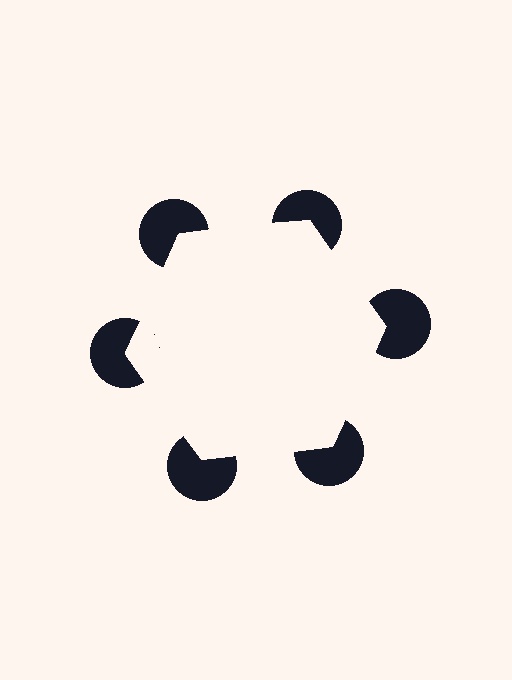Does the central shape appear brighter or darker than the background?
It typically appears slightly brighter than the background, even though no actual brightness change is drawn.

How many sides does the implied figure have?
6 sides.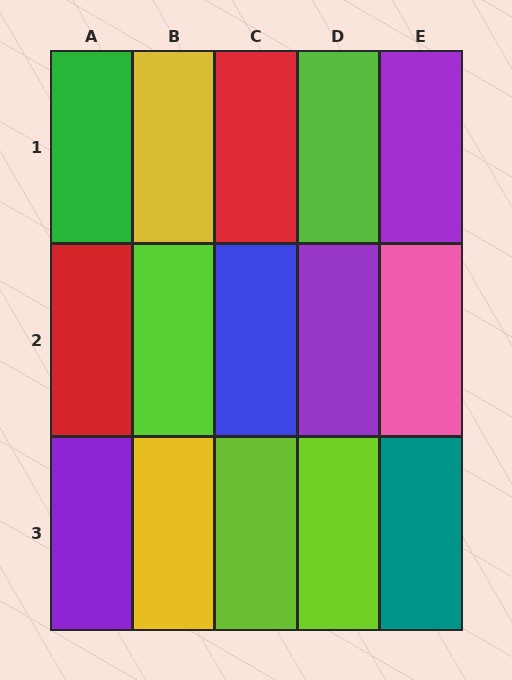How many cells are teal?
1 cell is teal.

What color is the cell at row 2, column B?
Lime.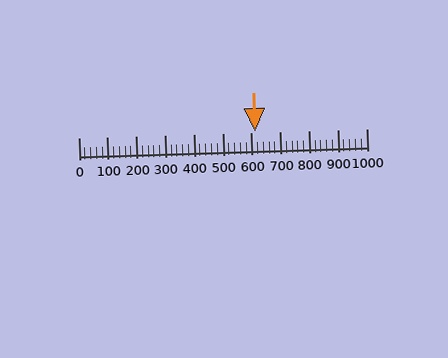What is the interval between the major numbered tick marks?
The major tick marks are spaced 100 units apart.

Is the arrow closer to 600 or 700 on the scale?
The arrow is closer to 600.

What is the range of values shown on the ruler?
The ruler shows values from 0 to 1000.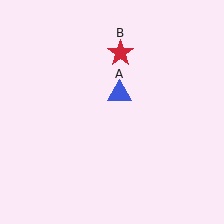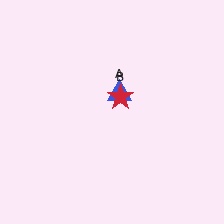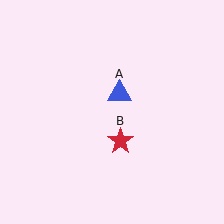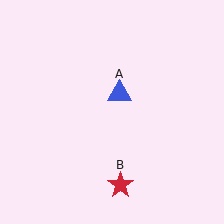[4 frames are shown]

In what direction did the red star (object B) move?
The red star (object B) moved down.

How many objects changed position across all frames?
1 object changed position: red star (object B).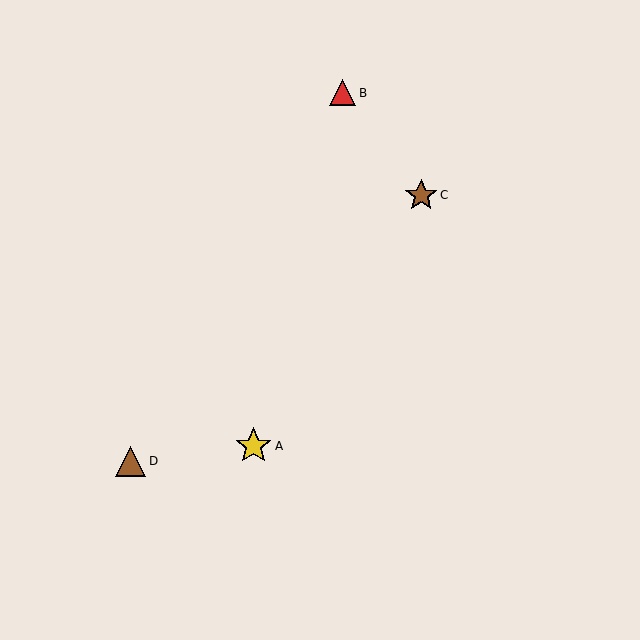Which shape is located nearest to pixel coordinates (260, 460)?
The yellow star (labeled A) at (254, 446) is nearest to that location.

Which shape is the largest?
The yellow star (labeled A) is the largest.